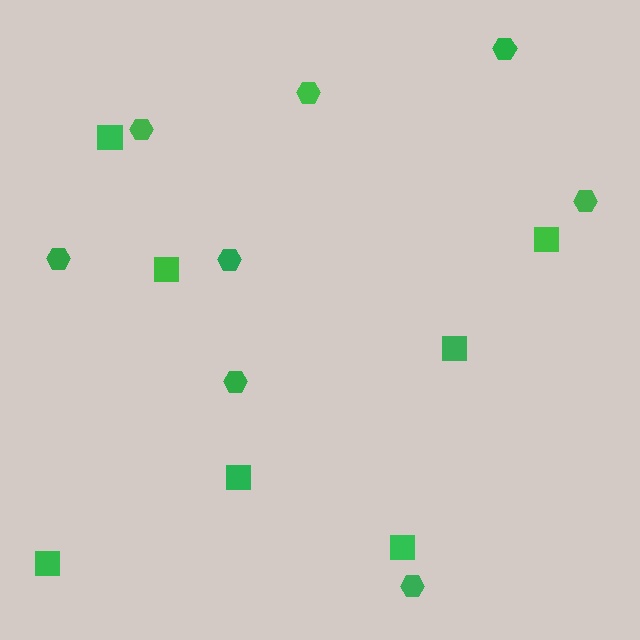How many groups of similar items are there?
There are 2 groups: one group of squares (7) and one group of hexagons (8).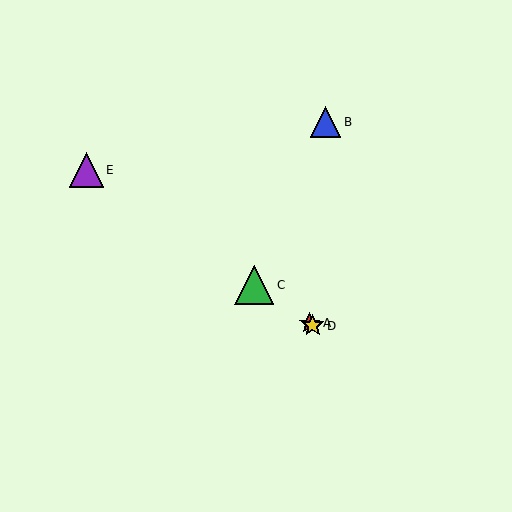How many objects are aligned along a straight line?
4 objects (A, C, D, E) are aligned along a straight line.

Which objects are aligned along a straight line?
Objects A, C, D, E are aligned along a straight line.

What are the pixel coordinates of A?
Object A is at (310, 323).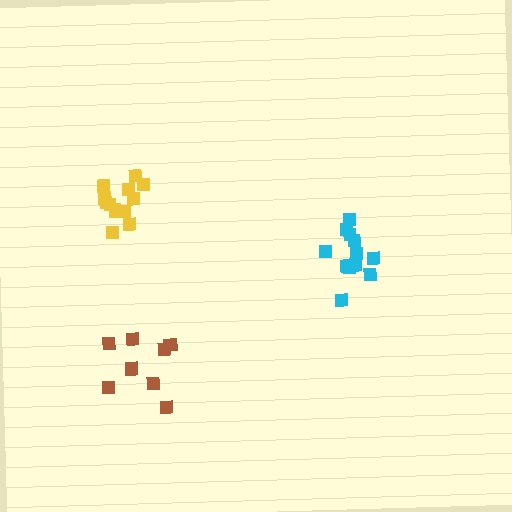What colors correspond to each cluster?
The clusters are colored: yellow, brown, cyan.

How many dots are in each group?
Group 1: 13 dots, Group 2: 8 dots, Group 3: 13 dots (34 total).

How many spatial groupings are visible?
There are 3 spatial groupings.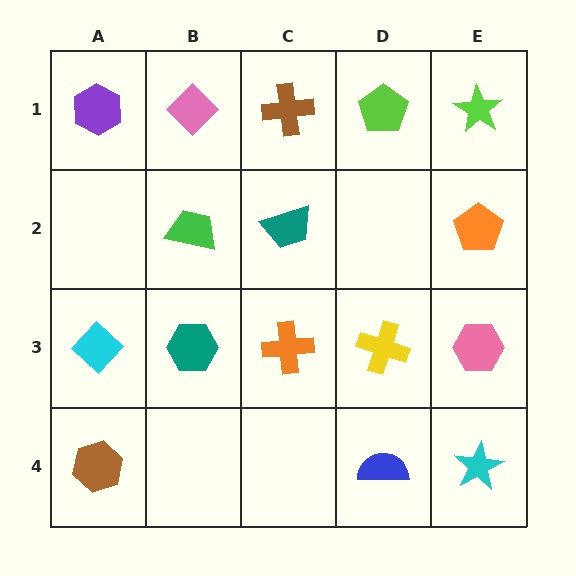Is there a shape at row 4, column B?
No, that cell is empty.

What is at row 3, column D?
A yellow cross.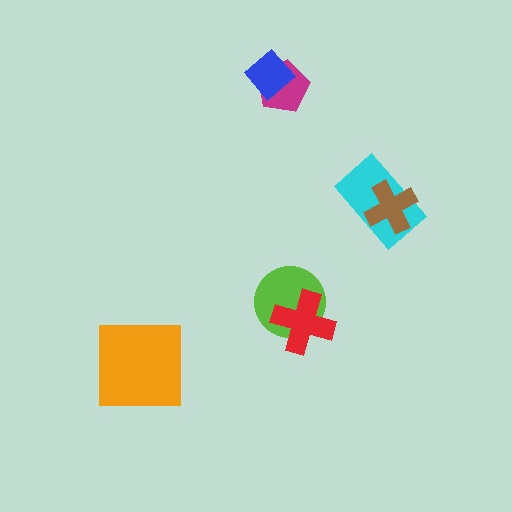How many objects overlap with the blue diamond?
1 object overlaps with the blue diamond.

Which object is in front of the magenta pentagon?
The blue diamond is in front of the magenta pentagon.